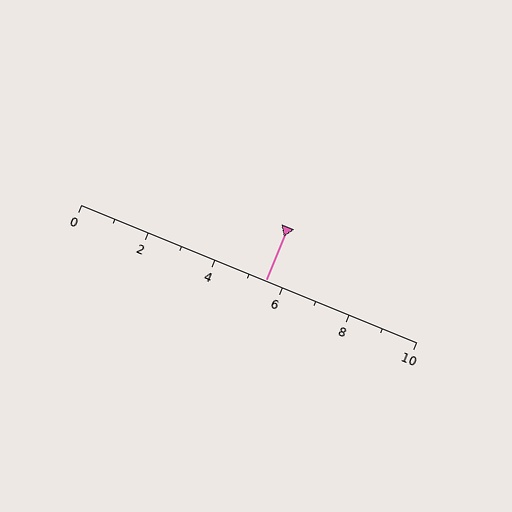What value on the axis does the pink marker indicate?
The marker indicates approximately 5.5.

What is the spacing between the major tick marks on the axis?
The major ticks are spaced 2 apart.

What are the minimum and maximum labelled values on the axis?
The axis runs from 0 to 10.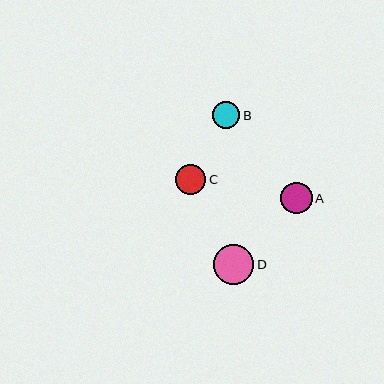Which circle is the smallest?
Circle B is the smallest with a size of approximately 28 pixels.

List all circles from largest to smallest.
From largest to smallest: D, A, C, B.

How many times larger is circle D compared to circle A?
Circle D is approximately 1.2 times the size of circle A.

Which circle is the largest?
Circle D is the largest with a size of approximately 40 pixels.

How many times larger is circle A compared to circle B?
Circle A is approximately 1.2 times the size of circle B.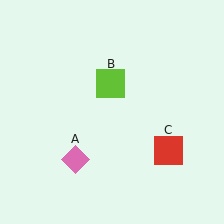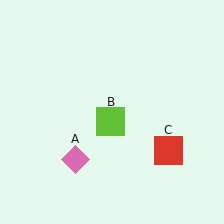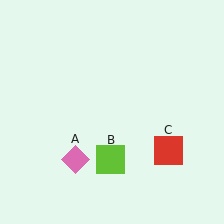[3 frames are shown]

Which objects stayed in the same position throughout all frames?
Pink diamond (object A) and red square (object C) remained stationary.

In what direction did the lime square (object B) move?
The lime square (object B) moved down.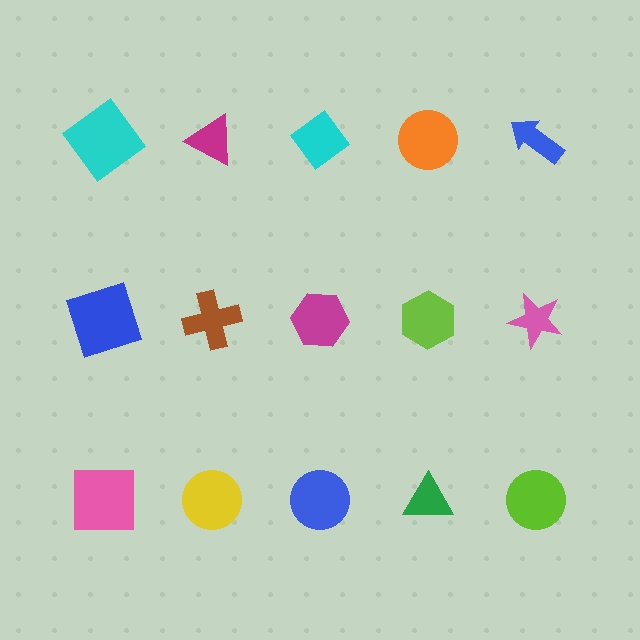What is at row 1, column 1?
A cyan diamond.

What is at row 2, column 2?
A brown cross.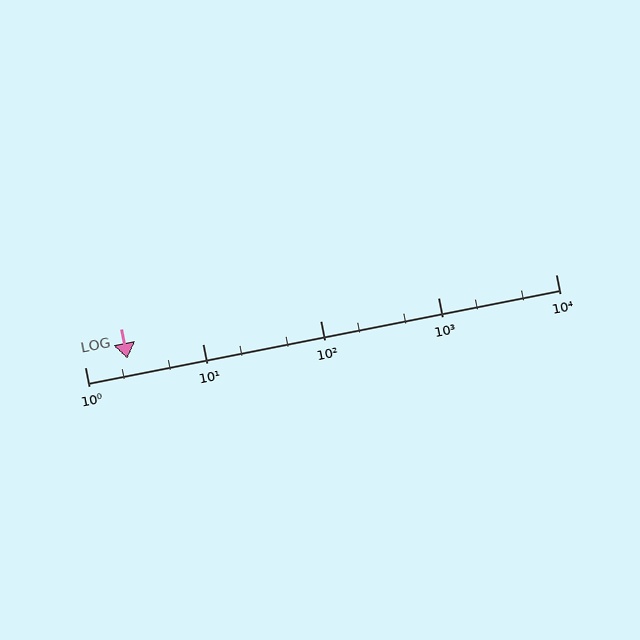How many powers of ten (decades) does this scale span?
The scale spans 4 decades, from 1 to 10000.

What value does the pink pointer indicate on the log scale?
The pointer indicates approximately 2.3.